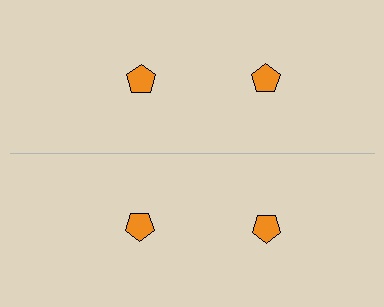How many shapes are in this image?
There are 4 shapes in this image.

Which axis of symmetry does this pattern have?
The pattern has a horizontal axis of symmetry running through the center of the image.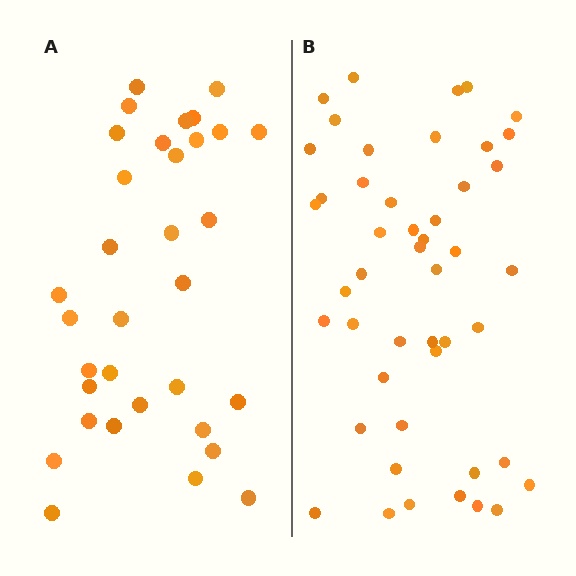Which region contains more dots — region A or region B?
Region B (the right region) has more dots.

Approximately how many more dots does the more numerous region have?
Region B has approximately 15 more dots than region A.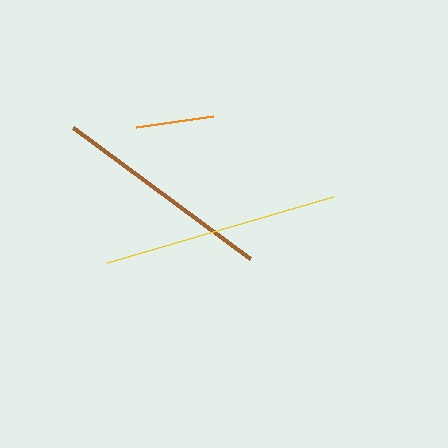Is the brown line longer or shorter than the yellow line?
The yellow line is longer than the brown line.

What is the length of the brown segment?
The brown segment is approximately 221 pixels long.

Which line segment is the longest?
The yellow line is the longest at approximately 236 pixels.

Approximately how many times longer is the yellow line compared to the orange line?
The yellow line is approximately 3.0 times the length of the orange line.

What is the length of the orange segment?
The orange segment is approximately 78 pixels long.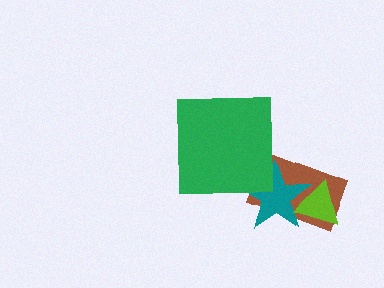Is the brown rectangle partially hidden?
Yes, it is partially covered by another shape.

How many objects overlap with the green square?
1 object overlaps with the green square.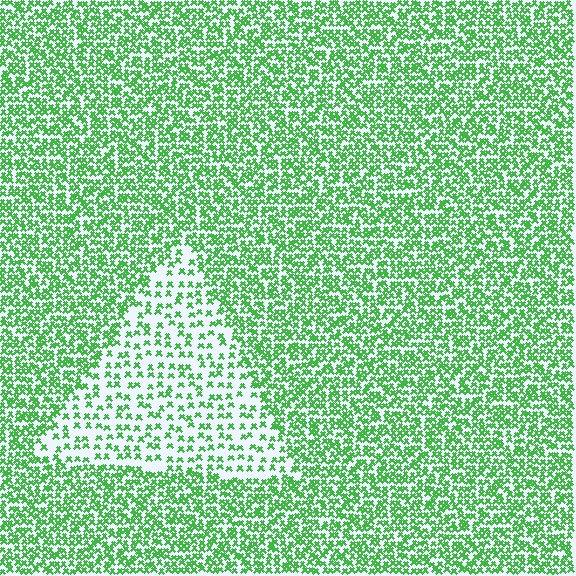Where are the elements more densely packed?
The elements are more densely packed outside the triangle boundary.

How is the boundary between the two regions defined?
The boundary is defined by a change in element density (approximately 2.3x ratio). All elements are the same color, size, and shape.